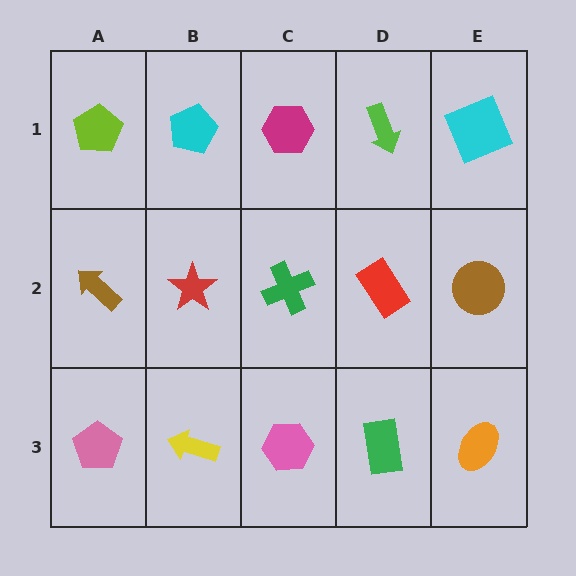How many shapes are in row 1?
5 shapes.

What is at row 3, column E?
An orange ellipse.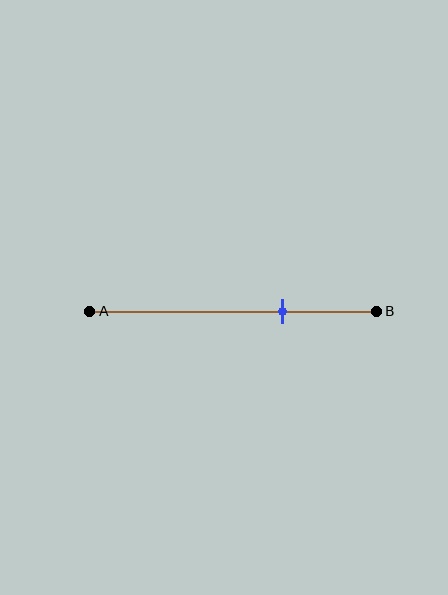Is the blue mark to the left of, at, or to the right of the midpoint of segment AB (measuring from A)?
The blue mark is to the right of the midpoint of segment AB.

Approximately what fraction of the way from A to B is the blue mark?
The blue mark is approximately 65% of the way from A to B.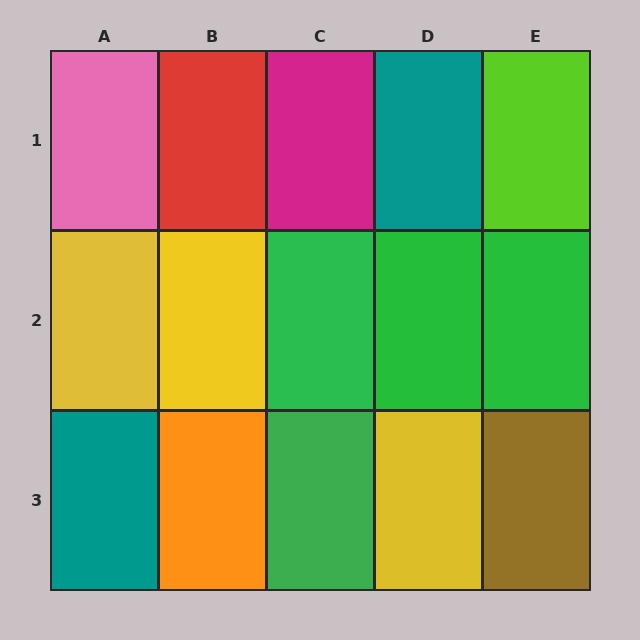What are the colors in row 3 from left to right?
Teal, orange, green, yellow, brown.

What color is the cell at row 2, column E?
Green.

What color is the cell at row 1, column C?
Magenta.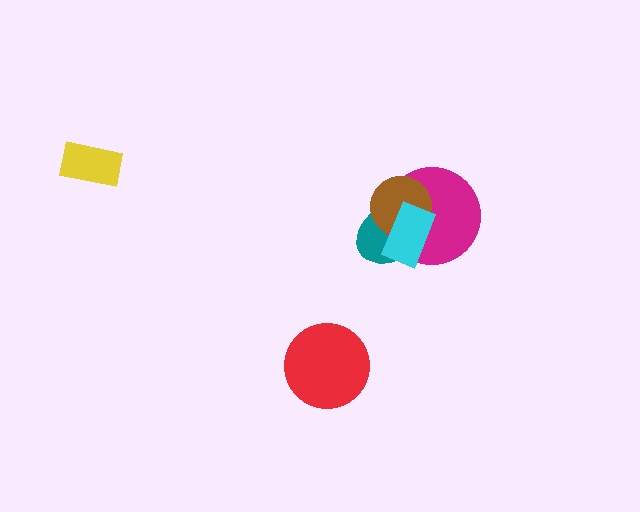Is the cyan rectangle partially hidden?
No, no other shape covers it.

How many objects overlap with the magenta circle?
3 objects overlap with the magenta circle.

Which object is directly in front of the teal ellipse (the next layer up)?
The magenta circle is directly in front of the teal ellipse.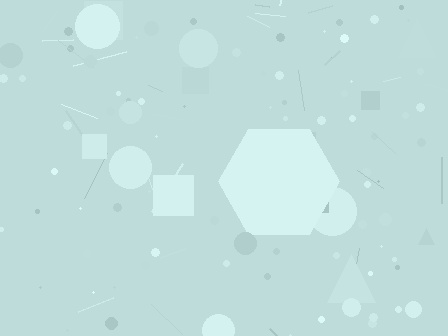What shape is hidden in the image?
A hexagon is hidden in the image.